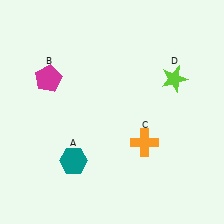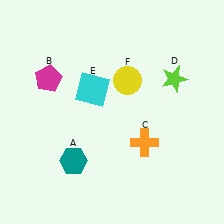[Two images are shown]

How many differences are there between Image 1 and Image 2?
There are 2 differences between the two images.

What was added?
A cyan square (E), a yellow circle (F) were added in Image 2.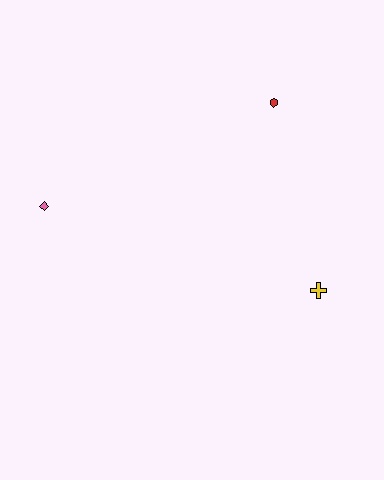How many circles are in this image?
There are no circles.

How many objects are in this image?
There are 3 objects.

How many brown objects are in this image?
There are no brown objects.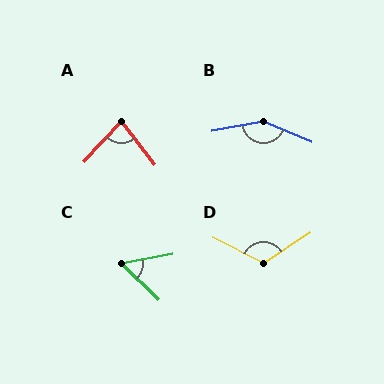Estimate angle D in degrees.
Approximately 120 degrees.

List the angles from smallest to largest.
C (54°), A (80°), D (120°), B (146°).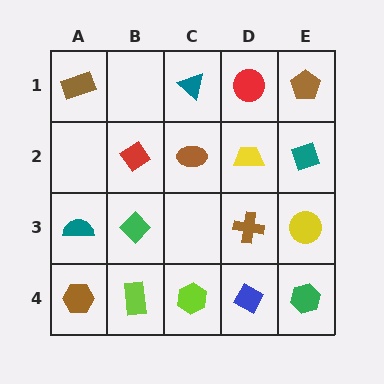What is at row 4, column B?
A lime rectangle.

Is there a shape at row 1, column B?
No, that cell is empty.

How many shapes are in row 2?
4 shapes.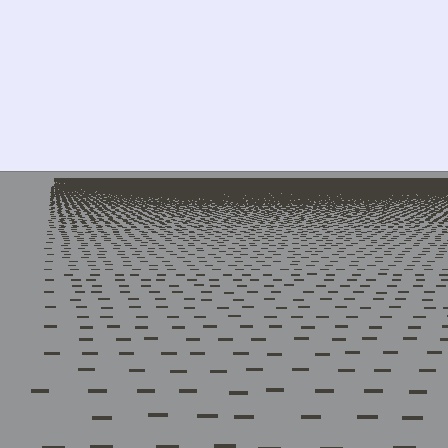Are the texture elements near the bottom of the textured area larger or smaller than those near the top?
Larger. Near the bottom, elements are closer to the viewer and appear at a bigger on-screen size.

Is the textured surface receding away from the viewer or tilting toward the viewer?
The surface is receding away from the viewer. Texture elements get smaller and denser toward the top.